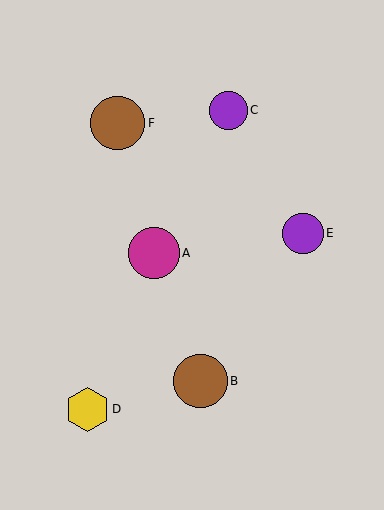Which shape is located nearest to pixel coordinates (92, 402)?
The yellow hexagon (labeled D) at (87, 409) is nearest to that location.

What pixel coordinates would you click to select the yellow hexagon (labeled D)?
Click at (87, 409) to select the yellow hexagon D.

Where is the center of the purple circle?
The center of the purple circle is at (303, 233).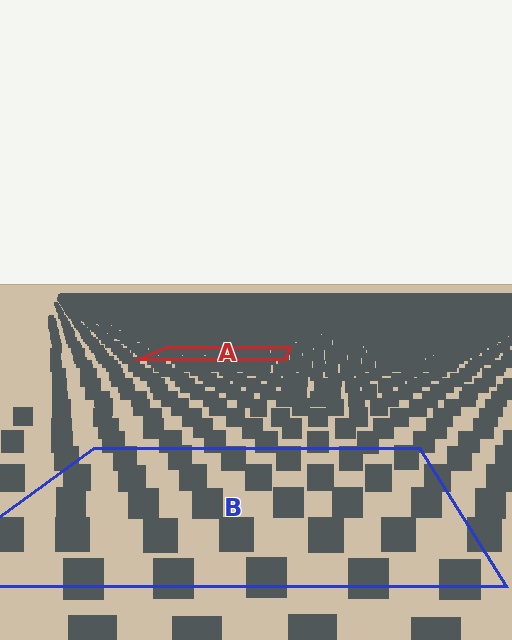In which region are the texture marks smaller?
The texture marks are smaller in region A, because it is farther away.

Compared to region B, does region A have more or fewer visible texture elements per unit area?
Region A has more texture elements per unit area — they are packed more densely because it is farther away.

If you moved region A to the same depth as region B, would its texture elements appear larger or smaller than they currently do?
They would appear larger. At a closer depth, the same texture elements are projected at a bigger on-screen size.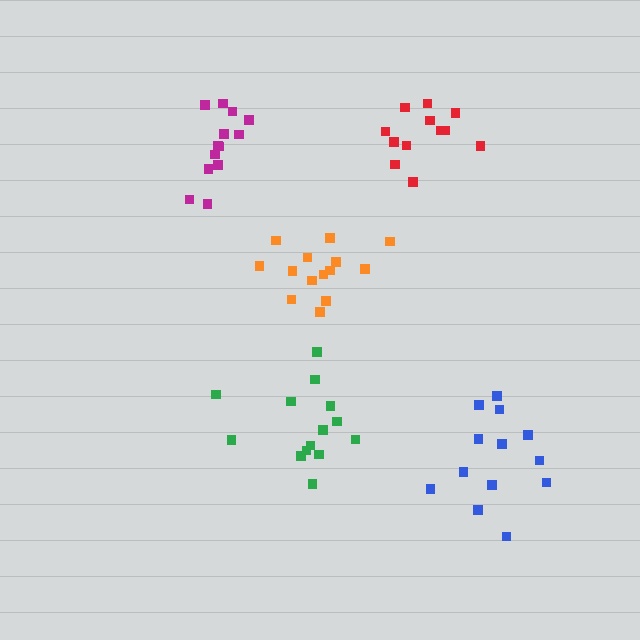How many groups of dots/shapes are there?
There are 5 groups.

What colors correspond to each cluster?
The clusters are colored: magenta, green, orange, blue, red.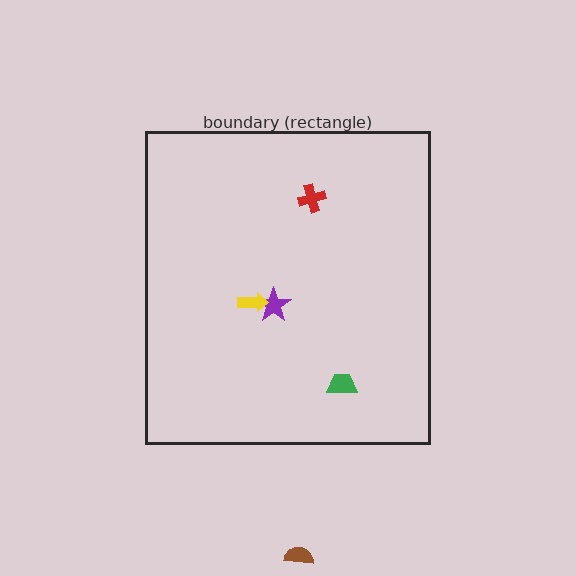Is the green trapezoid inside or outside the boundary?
Inside.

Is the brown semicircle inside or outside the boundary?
Outside.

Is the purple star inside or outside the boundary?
Inside.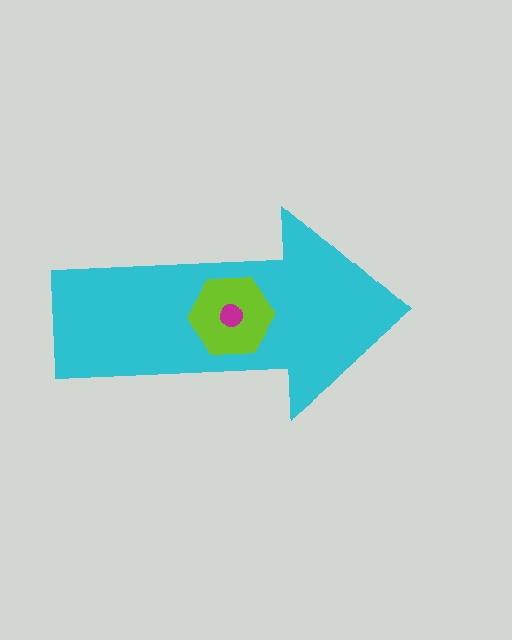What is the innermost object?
The magenta circle.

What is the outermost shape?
The cyan arrow.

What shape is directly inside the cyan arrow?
The lime hexagon.